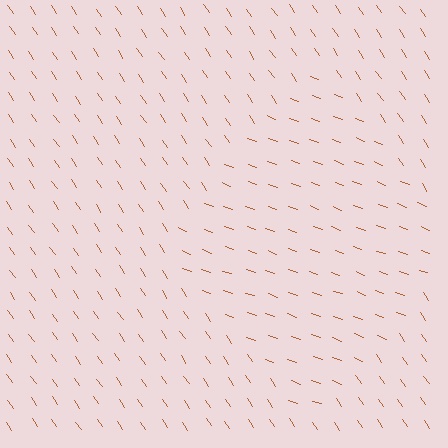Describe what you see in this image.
The image is filled with small brown line segments. A diamond region in the image has lines oriented differently from the surrounding lines, creating a visible texture boundary.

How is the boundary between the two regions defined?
The boundary is defined purely by a change in line orientation (approximately 36 degrees difference). All lines are the same color and thickness.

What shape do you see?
I see a diamond.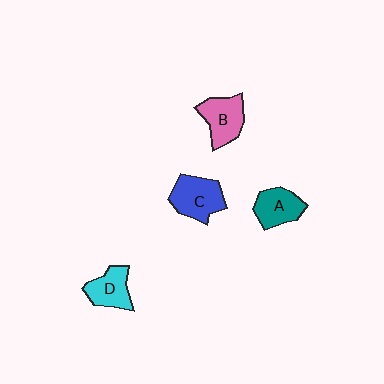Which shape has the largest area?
Shape C (blue).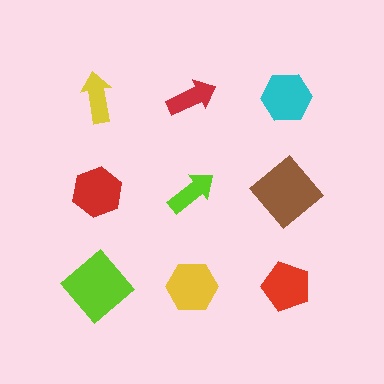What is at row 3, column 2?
A yellow hexagon.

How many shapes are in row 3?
3 shapes.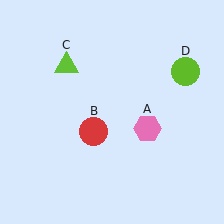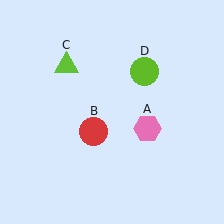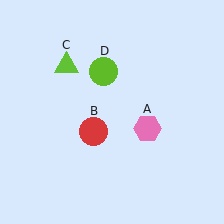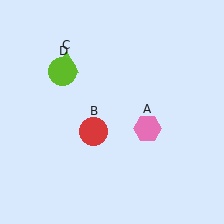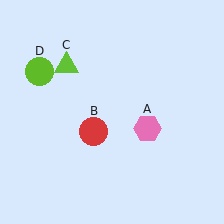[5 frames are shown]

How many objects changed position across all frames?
1 object changed position: lime circle (object D).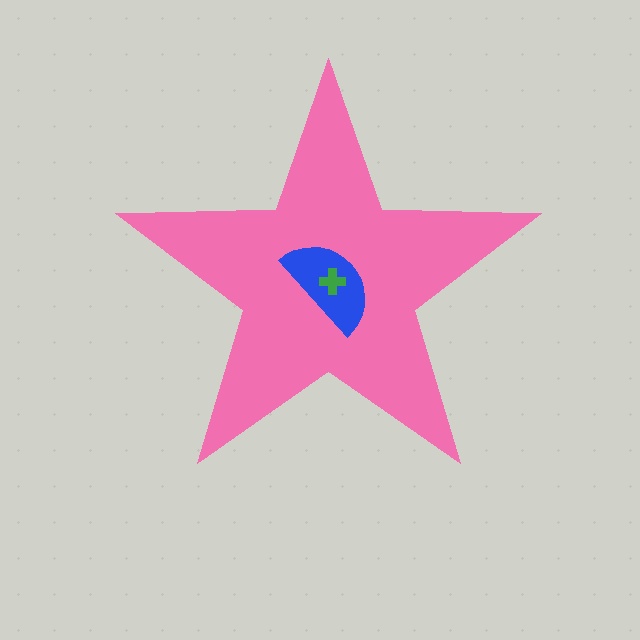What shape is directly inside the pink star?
The blue semicircle.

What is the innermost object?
The green cross.